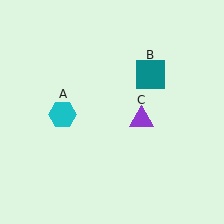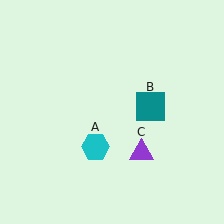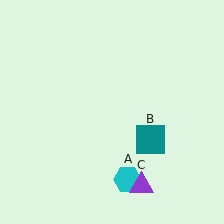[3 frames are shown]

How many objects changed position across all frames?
3 objects changed position: cyan hexagon (object A), teal square (object B), purple triangle (object C).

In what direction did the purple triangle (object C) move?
The purple triangle (object C) moved down.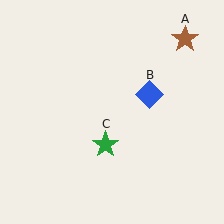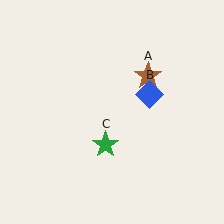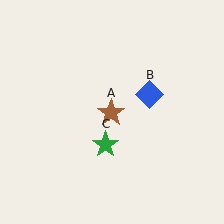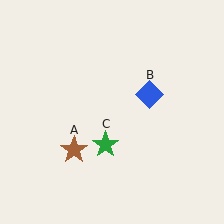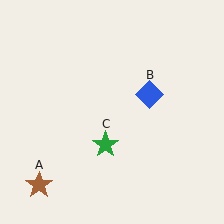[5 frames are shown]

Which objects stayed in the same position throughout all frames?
Blue diamond (object B) and green star (object C) remained stationary.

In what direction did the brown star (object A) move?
The brown star (object A) moved down and to the left.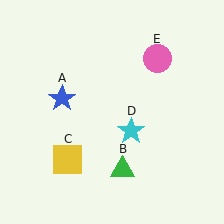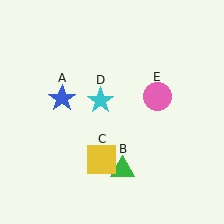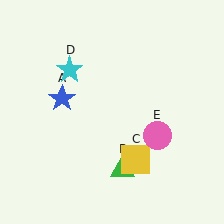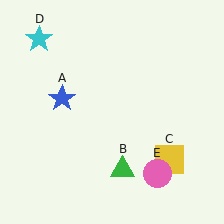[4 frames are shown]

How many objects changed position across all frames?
3 objects changed position: yellow square (object C), cyan star (object D), pink circle (object E).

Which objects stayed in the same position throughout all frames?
Blue star (object A) and green triangle (object B) remained stationary.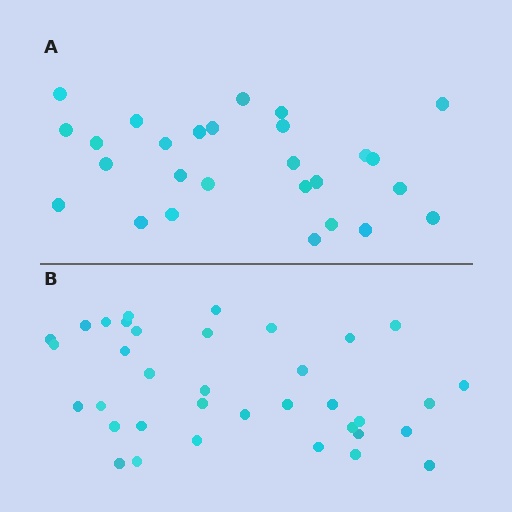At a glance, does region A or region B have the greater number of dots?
Region B (the bottom region) has more dots.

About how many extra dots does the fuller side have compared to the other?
Region B has roughly 8 or so more dots than region A.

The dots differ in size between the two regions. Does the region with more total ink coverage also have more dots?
No. Region A has more total ink coverage because its dots are larger, but region B actually contains more individual dots. Total area can be misleading — the number of items is what matters here.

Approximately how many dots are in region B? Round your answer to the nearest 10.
About 40 dots. (The exact count is 36, which rounds to 40.)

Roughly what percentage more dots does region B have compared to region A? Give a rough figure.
About 35% more.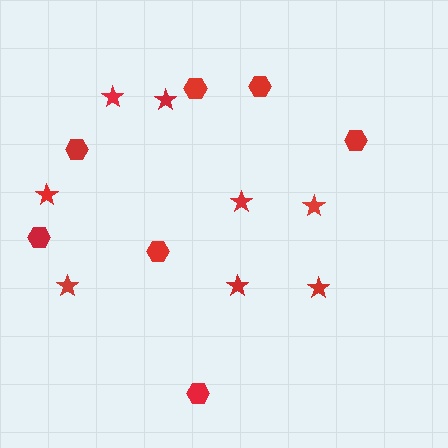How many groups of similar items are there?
There are 2 groups: one group of stars (8) and one group of hexagons (7).